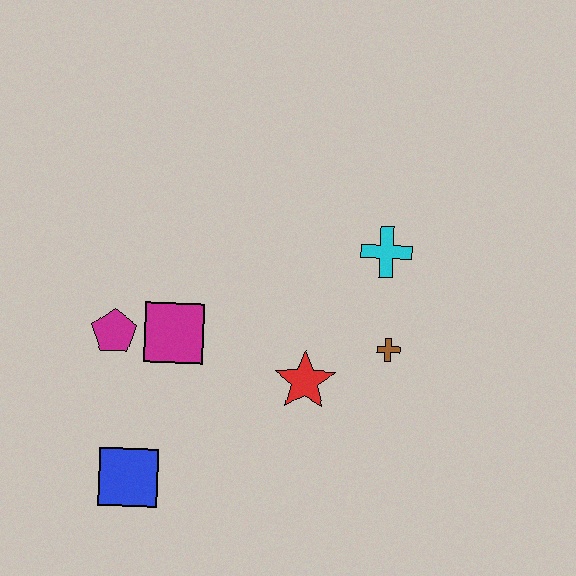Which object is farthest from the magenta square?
The cyan cross is farthest from the magenta square.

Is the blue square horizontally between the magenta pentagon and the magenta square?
Yes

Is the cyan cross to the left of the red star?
No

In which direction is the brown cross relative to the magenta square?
The brown cross is to the right of the magenta square.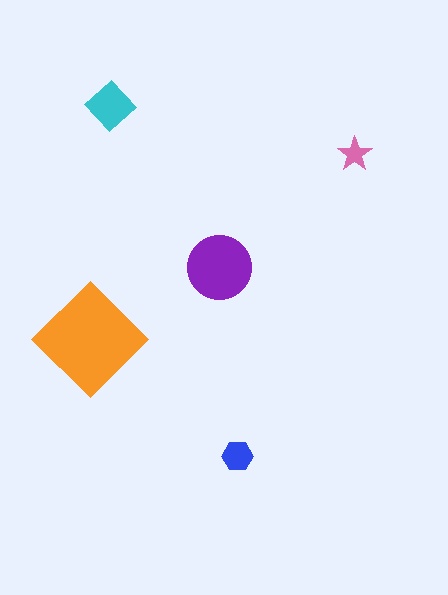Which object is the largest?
The orange diamond.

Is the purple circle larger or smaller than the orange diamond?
Smaller.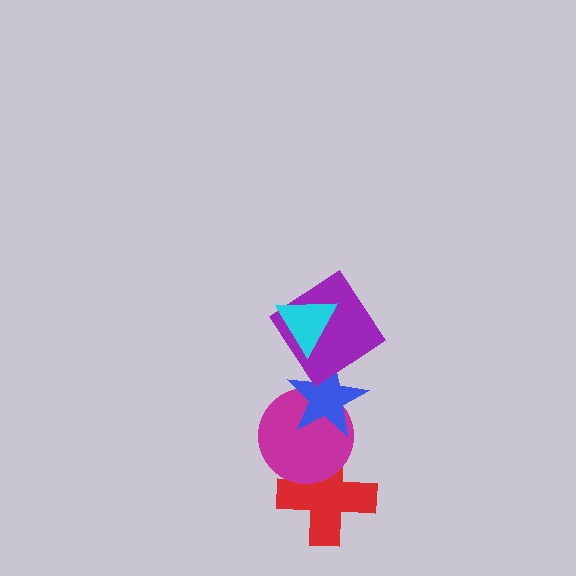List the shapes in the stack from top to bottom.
From top to bottom: the cyan triangle, the purple diamond, the blue star, the magenta circle, the red cross.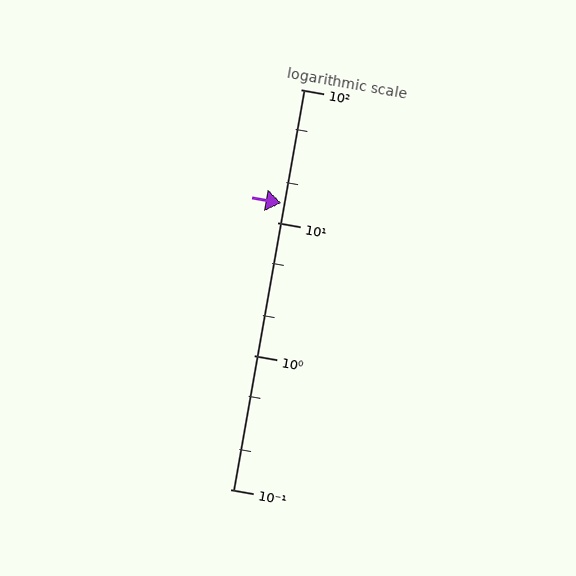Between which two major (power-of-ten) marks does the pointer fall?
The pointer is between 10 and 100.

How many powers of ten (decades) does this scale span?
The scale spans 3 decades, from 0.1 to 100.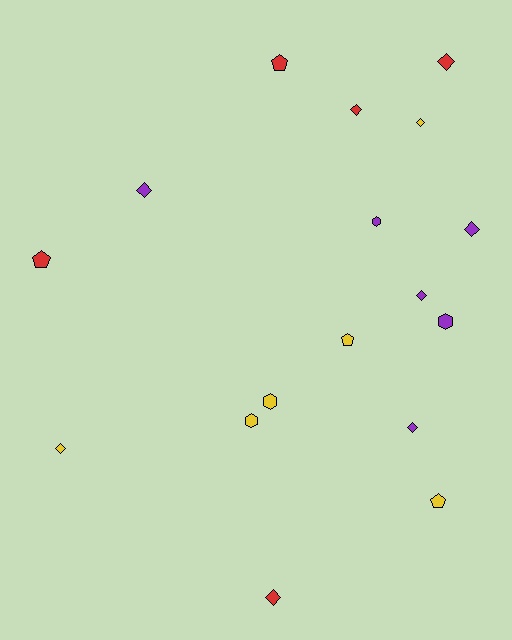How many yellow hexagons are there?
There are 2 yellow hexagons.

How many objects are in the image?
There are 17 objects.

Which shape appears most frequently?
Diamond, with 9 objects.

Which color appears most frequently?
Yellow, with 6 objects.